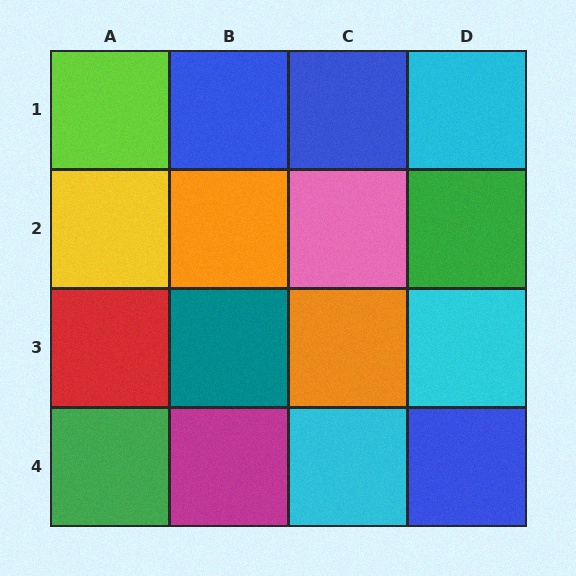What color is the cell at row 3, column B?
Teal.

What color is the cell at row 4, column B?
Magenta.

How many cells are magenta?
1 cell is magenta.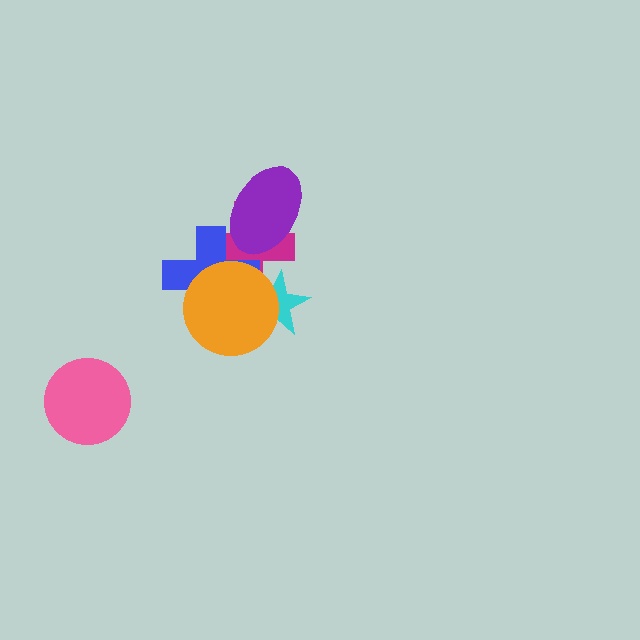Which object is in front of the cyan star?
The orange circle is in front of the cyan star.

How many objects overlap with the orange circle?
3 objects overlap with the orange circle.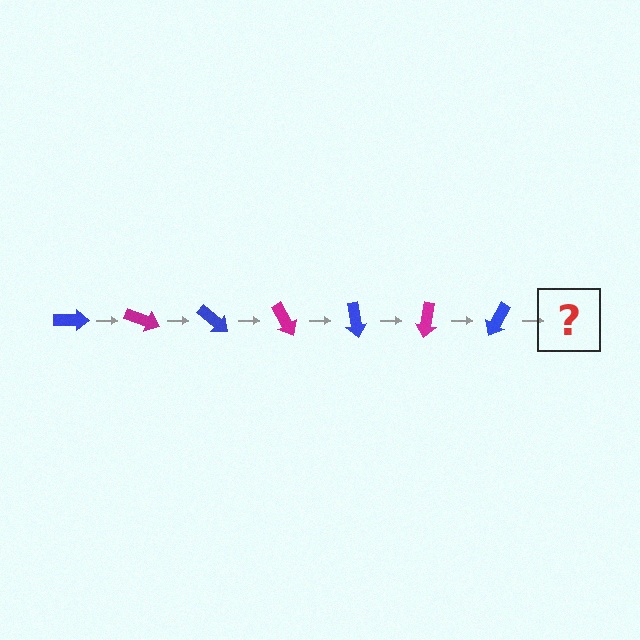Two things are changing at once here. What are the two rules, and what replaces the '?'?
The two rules are that it rotates 20 degrees each step and the color cycles through blue and magenta. The '?' should be a magenta arrow, rotated 140 degrees from the start.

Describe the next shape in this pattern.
It should be a magenta arrow, rotated 140 degrees from the start.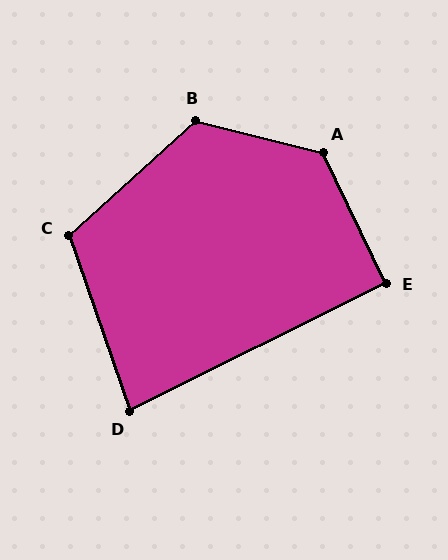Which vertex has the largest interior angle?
A, at approximately 129 degrees.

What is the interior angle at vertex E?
Approximately 91 degrees (approximately right).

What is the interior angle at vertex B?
Approximately 124 degrees (obtuse).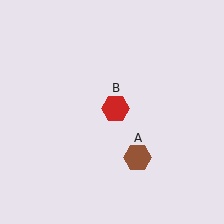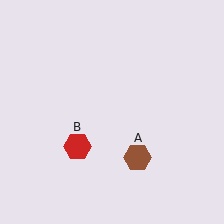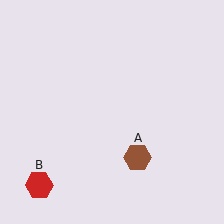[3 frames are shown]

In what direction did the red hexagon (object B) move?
The red hexagon (object B) moved down and to the left.